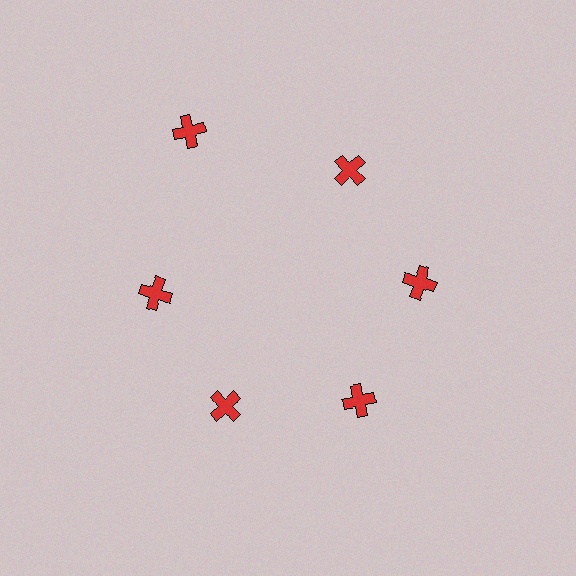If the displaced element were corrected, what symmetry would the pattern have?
It would have 6-fold rotational symmetry — the pattern would map onto itself every 60 degrees.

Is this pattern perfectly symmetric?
No. The 6 red crosses are arranged in a ring, but one element near the 11 o'clock position is pushed outward from the center, breaking the 6-fold rotational symmetry.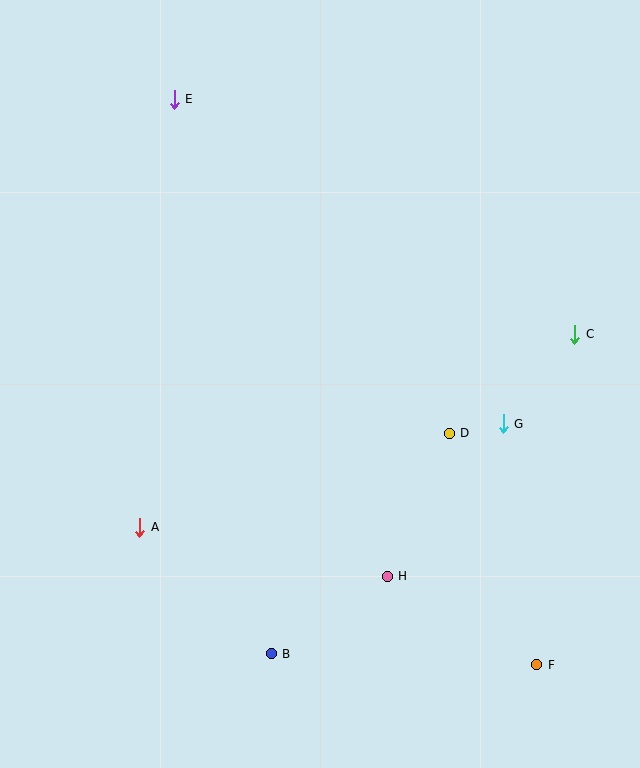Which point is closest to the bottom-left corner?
Point A is closest to the bottom-left corner.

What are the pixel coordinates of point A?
Point A is at (140, 527).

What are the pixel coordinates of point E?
Point E is at (174, 99).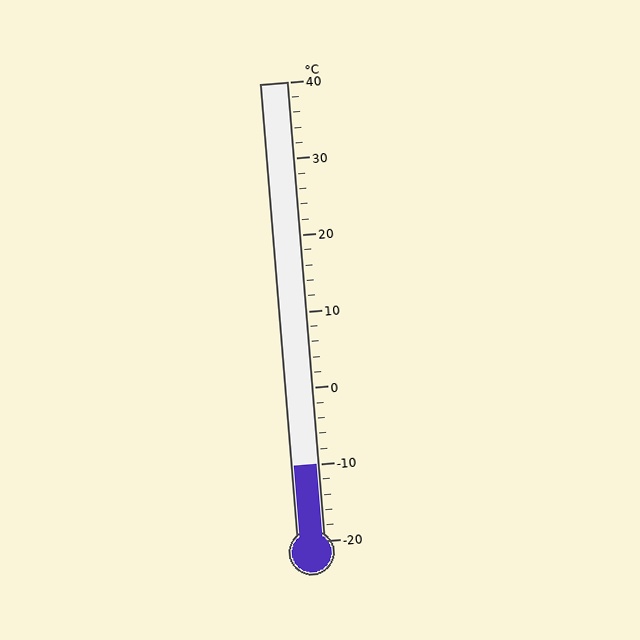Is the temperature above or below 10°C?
The temperature is below 10°C.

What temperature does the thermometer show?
The thermometer shows approximately -10°C.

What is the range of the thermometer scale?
The thermometer scale ranges from -20°C to 40°C.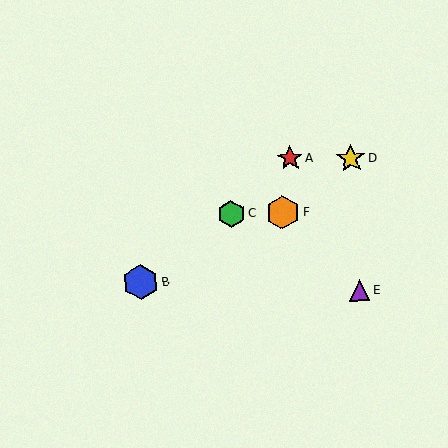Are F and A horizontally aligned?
No, F is at y≈212 and A is at y≈158.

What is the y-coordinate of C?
Object C is at y≈214.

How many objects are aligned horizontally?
2 objects (C, F) are aligned horizontally.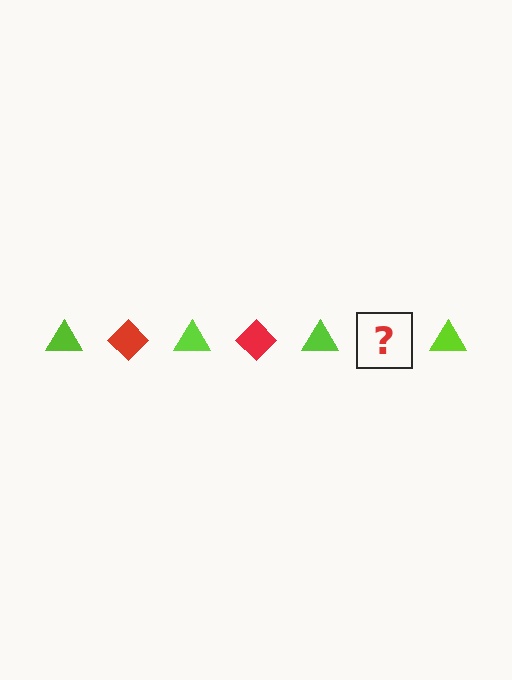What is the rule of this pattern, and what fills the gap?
The rule is that the pattern alternates between lime triangle and red diamond. The gap should be filled with a red diamond.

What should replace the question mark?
The question mark should be replaced with a red diamond.